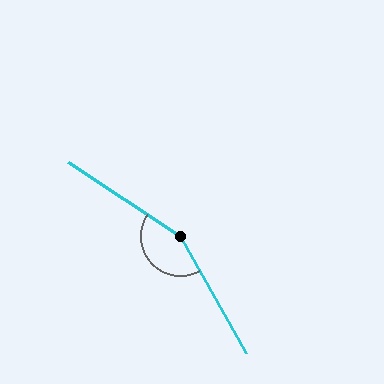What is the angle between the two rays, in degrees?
Approximately 153 degrees.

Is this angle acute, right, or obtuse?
It is obtuse.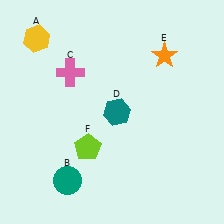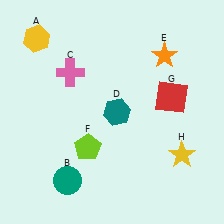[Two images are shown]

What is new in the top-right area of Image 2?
A red square (G) was added in the top-right area of Image 2.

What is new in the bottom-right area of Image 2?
A yellow star (H) was added in the bottom-right area of Image 2.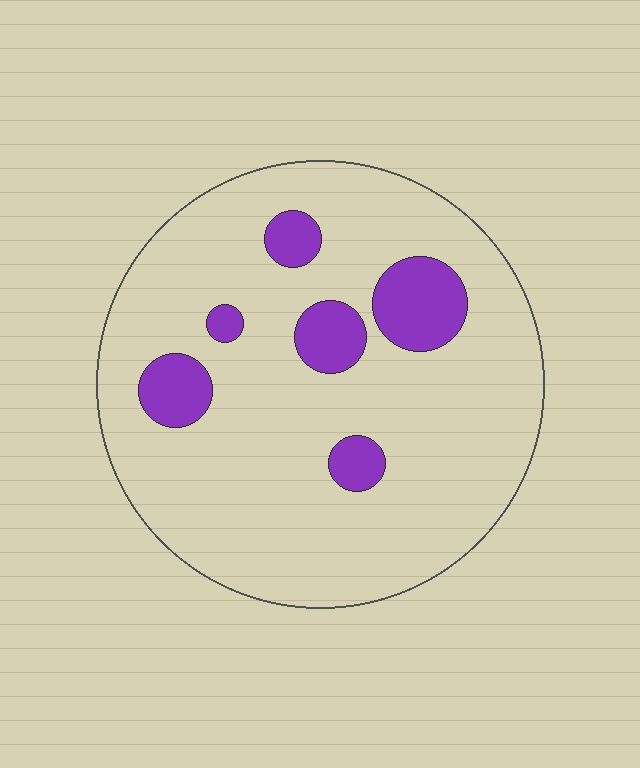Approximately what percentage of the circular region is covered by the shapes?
Approximately 15%.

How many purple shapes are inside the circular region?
6.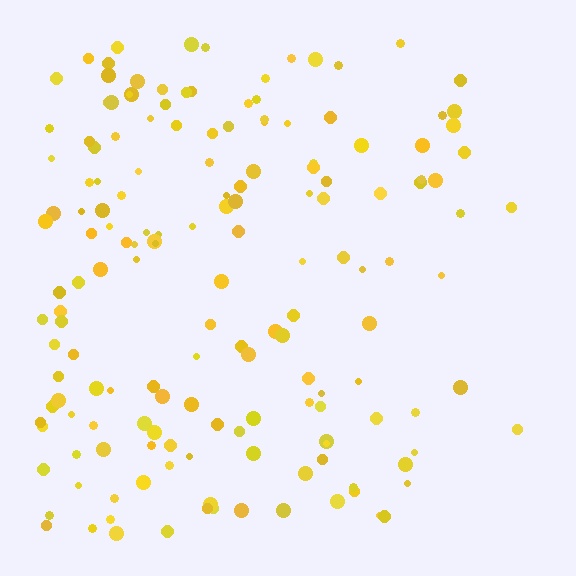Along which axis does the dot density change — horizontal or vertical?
Horizontal.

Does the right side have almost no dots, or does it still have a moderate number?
Still a moderate number, just noticeably fewer than the left.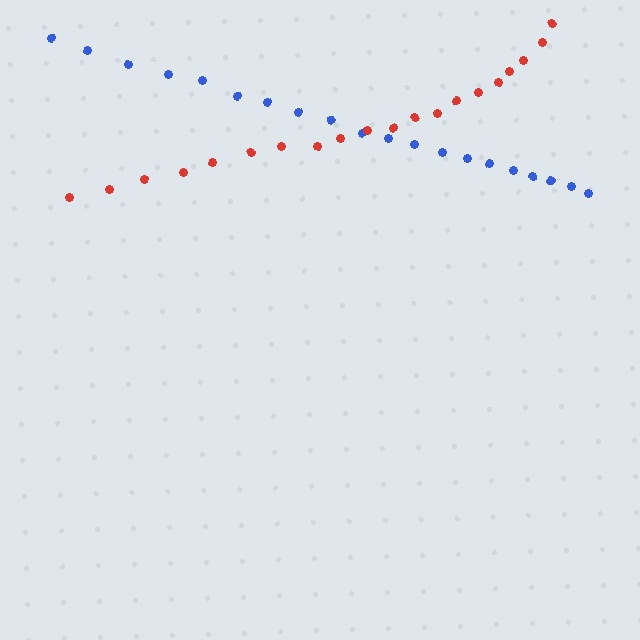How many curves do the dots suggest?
There are 2 distinct paths.